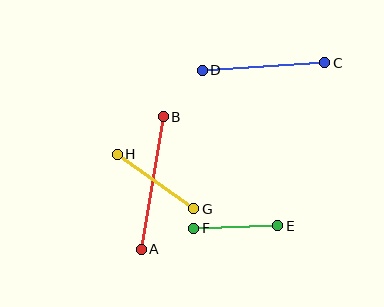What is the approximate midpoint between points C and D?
The midpoint is at approximately (263, 67) pixels.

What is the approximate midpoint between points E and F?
The midpoint is at approximately (236, 227) pixels.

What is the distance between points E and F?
The distance is approximately 84 pixels.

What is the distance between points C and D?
The distance is approximately 122 pixels.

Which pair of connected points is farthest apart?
Points A and B are farthest apart.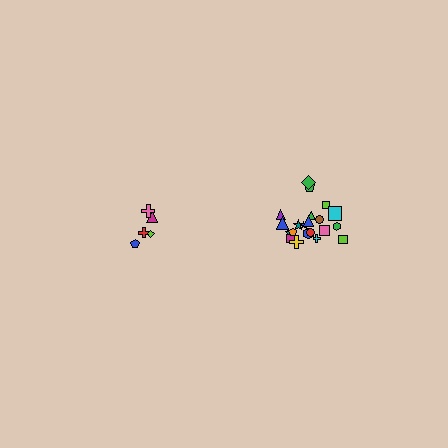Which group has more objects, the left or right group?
The right group.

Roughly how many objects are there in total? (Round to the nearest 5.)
Roughly 25 objects in total.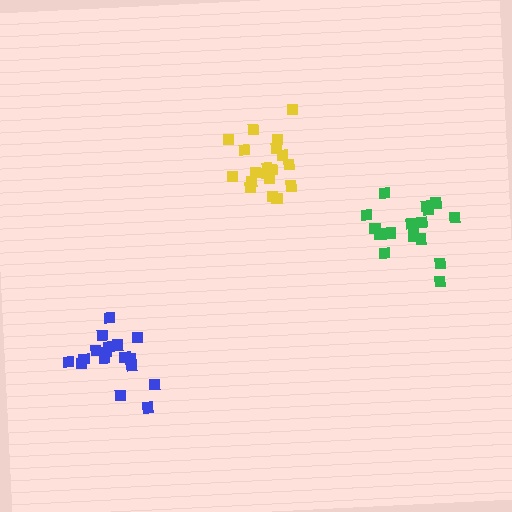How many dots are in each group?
Group 1: 19 dots, Group 2: 18 dots, Group 3: 19 dots (56 total).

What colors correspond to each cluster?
The clusters are colored: yellow, blue, green.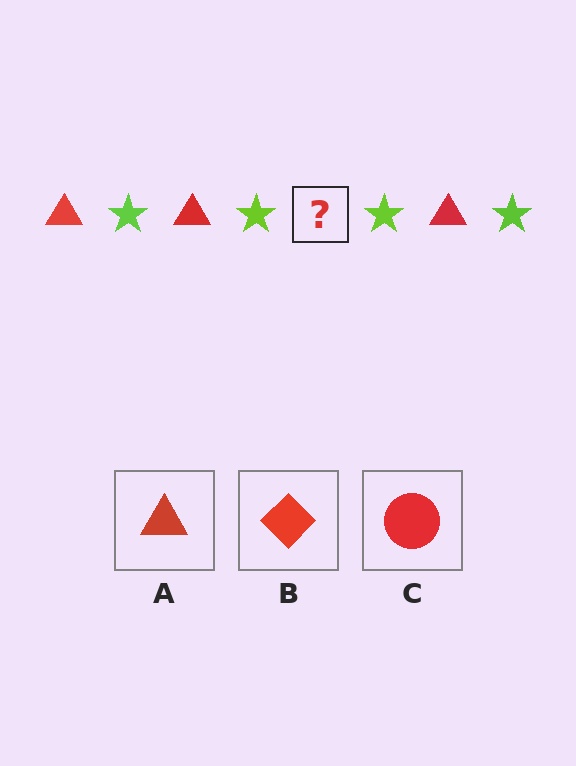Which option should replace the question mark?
Option A.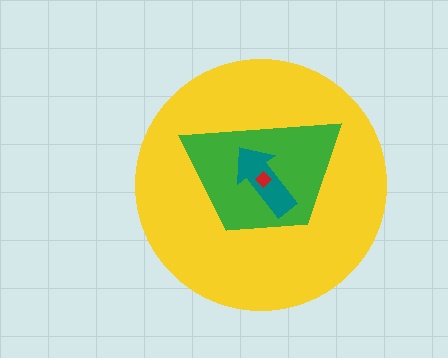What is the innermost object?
The red diamond.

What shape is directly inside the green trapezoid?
The teal arrow.